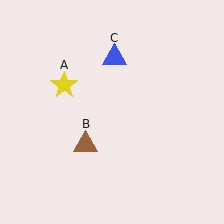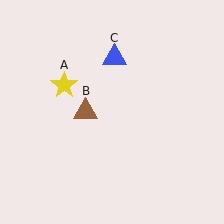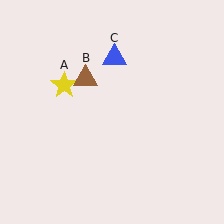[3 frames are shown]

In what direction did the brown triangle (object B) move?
The brown triangle (object B) moved up.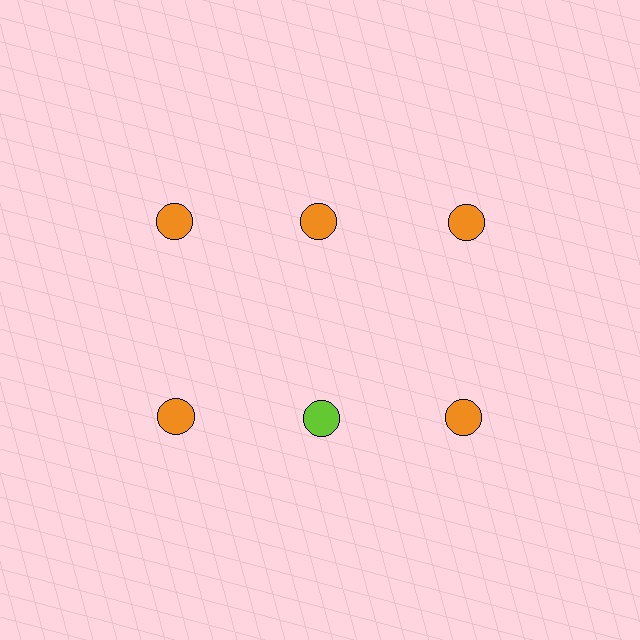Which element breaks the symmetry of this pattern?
The lime circle in the second row, second from left column breaks the symmetry. All other shapes are orange circles.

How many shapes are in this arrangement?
There are 6 shapes arranged in a grid pattern.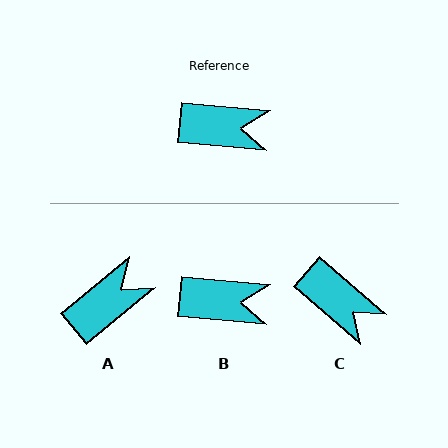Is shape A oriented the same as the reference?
No, it is off by about 44 degrees.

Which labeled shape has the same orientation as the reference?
B.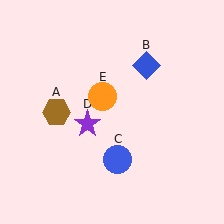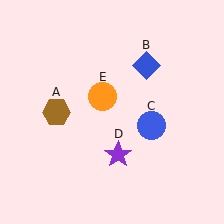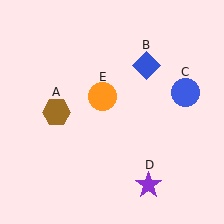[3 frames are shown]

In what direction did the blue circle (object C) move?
The blue circle (object C) moved up and to the right.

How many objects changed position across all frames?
2 objects changed position: blue circle (object C), purple star (object D).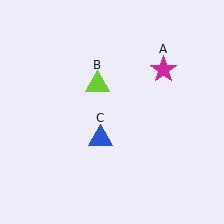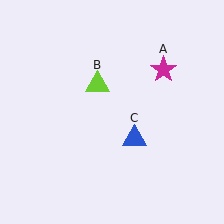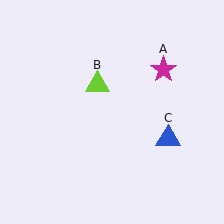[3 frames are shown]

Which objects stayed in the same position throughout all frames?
Magenta star (object A) and lime triangle (object B) remained stationary.